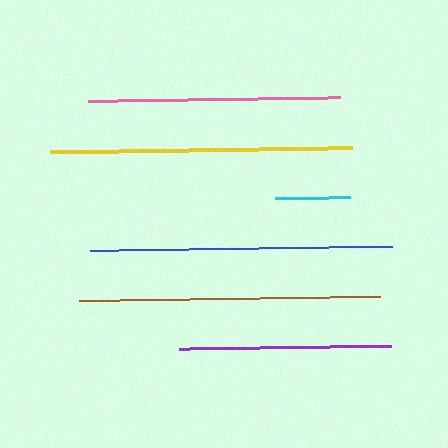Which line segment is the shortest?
The cyan line is the shortest at approximately 75 pixels.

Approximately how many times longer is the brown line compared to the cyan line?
The brown line is approximately 4.0 times the length of the cyan line.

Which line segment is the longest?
The blue line is the longest at approximately 303 pixels.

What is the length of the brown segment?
The brown segment is approximately 302 pixels long.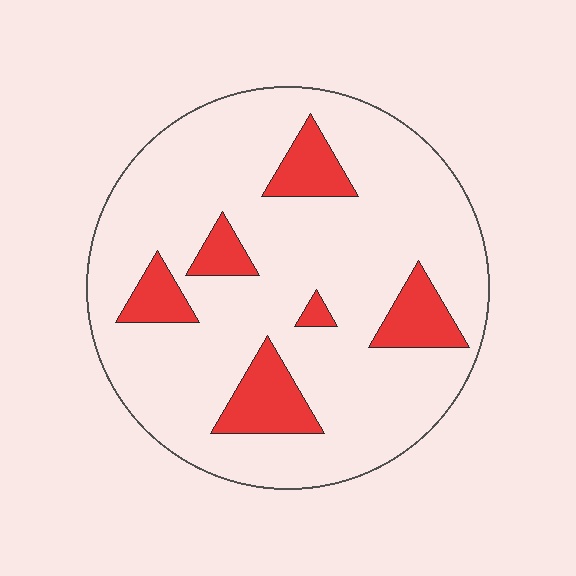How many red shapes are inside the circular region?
6.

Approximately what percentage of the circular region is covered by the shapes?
Approximately 15%.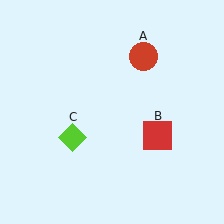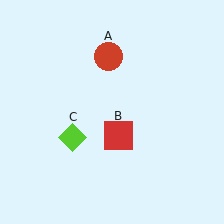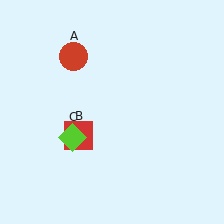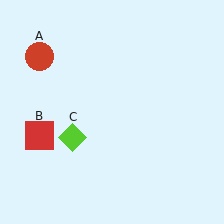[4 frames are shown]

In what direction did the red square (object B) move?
The red square (object B) moved left.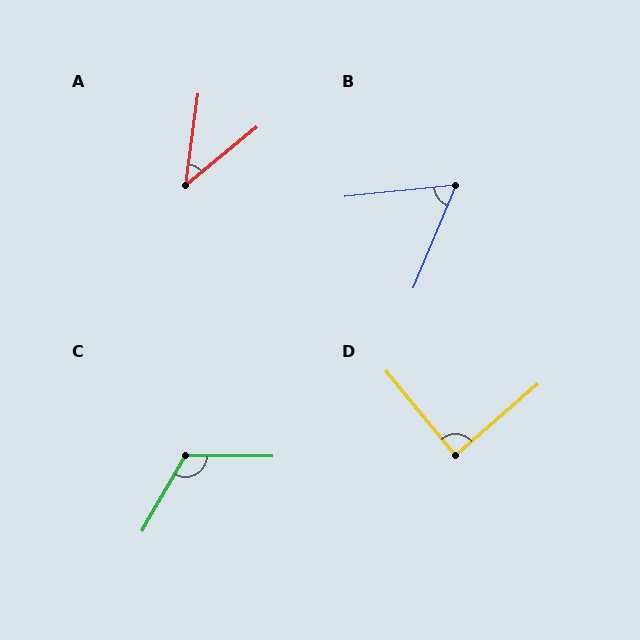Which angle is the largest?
C, at approximately 119 degrees.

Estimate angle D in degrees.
Approximately 89 degrees.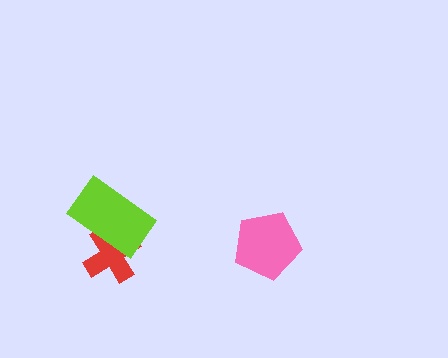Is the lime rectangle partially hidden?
No, no other shape covers it.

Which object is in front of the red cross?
The lime rectangle is in front of the red cross.